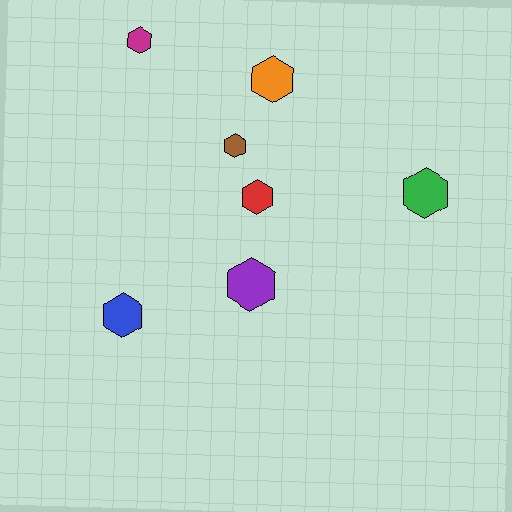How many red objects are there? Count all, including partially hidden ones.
There is 1 red object.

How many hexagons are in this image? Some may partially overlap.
There are 7 hexagons.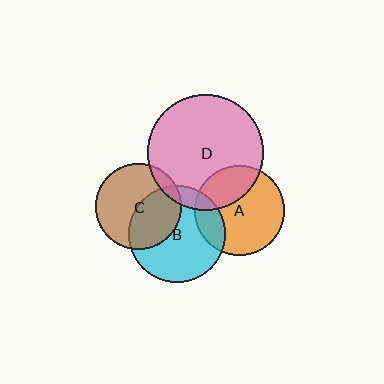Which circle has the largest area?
Circle D (pink).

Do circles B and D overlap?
Yes.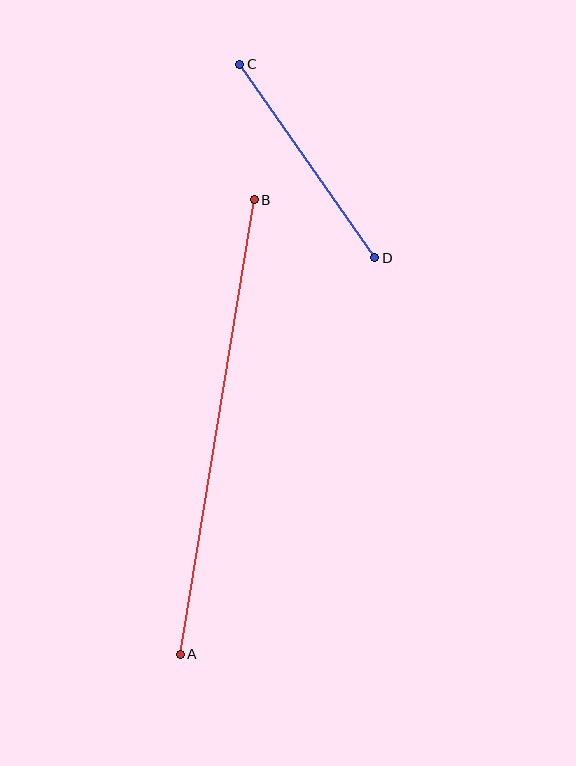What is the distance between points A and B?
The distance is approximately 460 pixels.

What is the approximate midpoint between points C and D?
The midpoint is at approximately (307, 161) pixels.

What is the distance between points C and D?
The distance is approximately 236 pixels.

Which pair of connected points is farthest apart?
Points A and B are farthest apart.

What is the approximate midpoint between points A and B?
The midpoint is at approximately (217, 427) pixels.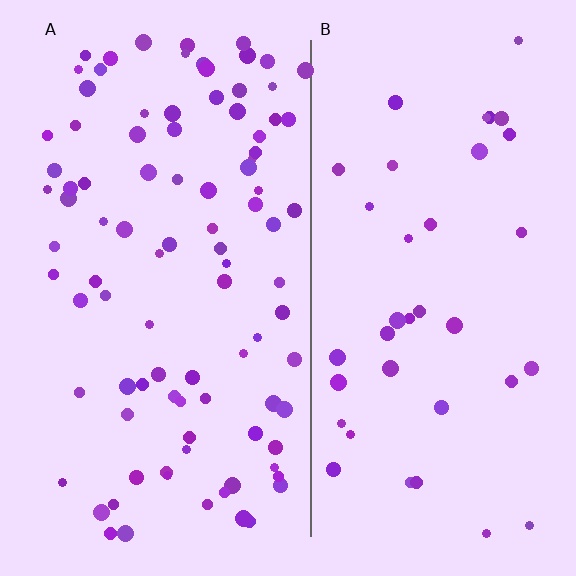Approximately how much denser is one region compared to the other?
Approximately 2.5× — region A over region B.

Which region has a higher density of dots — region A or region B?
A (the left).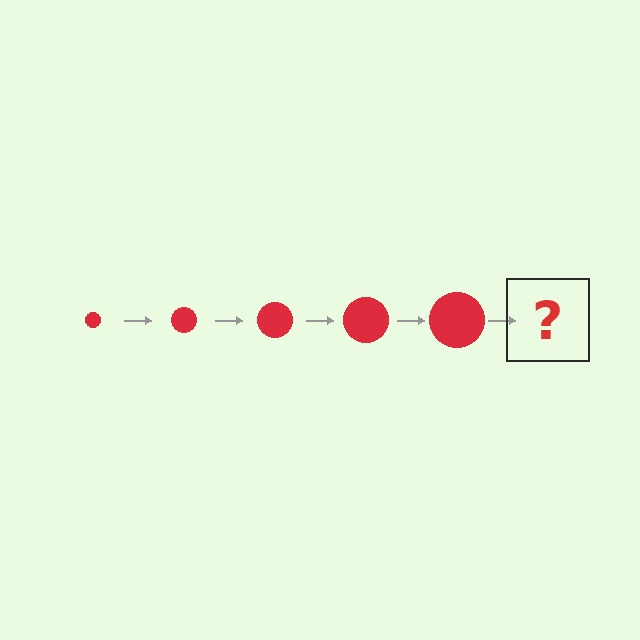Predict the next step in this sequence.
The next step is a red circle, larger than the previous one.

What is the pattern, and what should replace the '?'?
The pattern is that the circle gets progressively larger each step. The '?' should be a red circle, larger than the previous one.